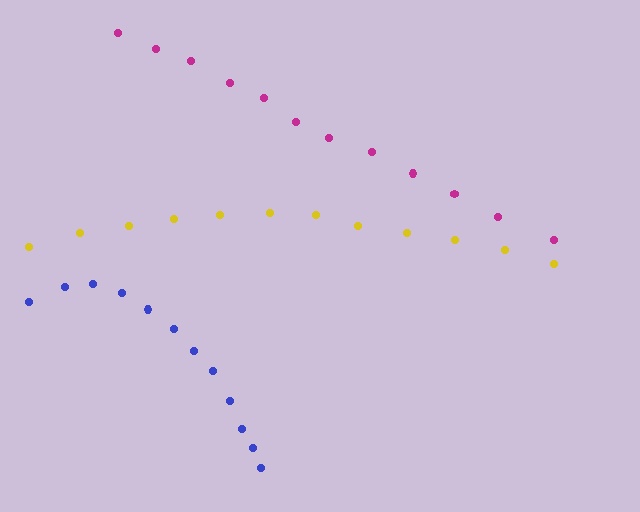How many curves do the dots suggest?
There are 3 distinct paths.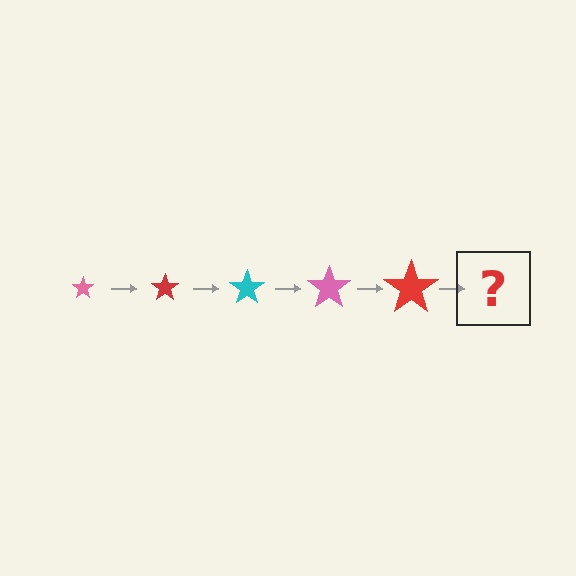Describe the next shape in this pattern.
It should be a cyan star, larger than the previous one.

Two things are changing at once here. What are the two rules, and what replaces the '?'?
The two rules are that the star grows larger each step and the color cycles through pink, red, and cyan. The '?' should be a cyan star, larger than the previous one.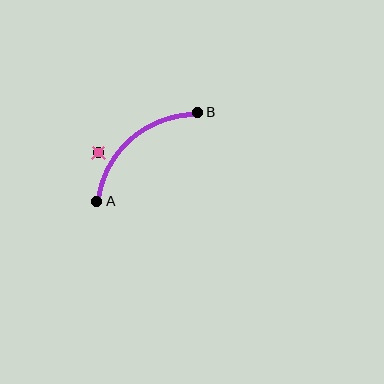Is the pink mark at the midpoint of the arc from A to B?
No — the pink mark does not lie on the arc at all. It sits slightly outside the curve.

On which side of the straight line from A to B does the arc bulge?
The arc bulges above and to the left of the straight line connecting A and B.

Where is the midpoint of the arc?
The arc midpoint is the point on the curve farthest from the straight line joining A and B. It sits above and to the left of that line.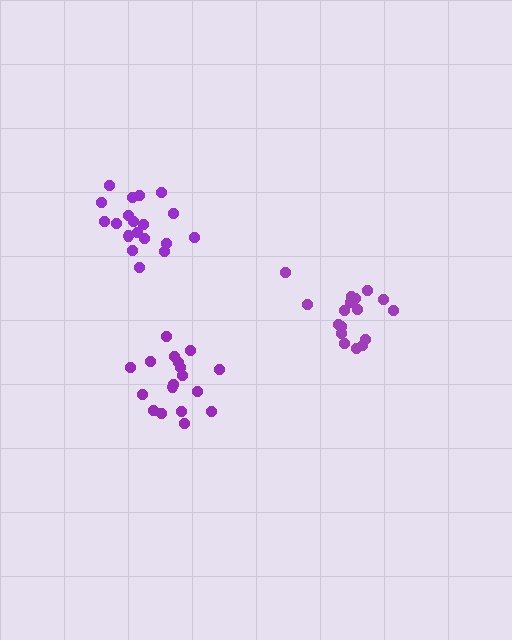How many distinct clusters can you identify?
There are 3 distinct clusters.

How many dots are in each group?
Group 1: 17 dots, Group 2: 18 dots, Group 3: 19 dots (54 total).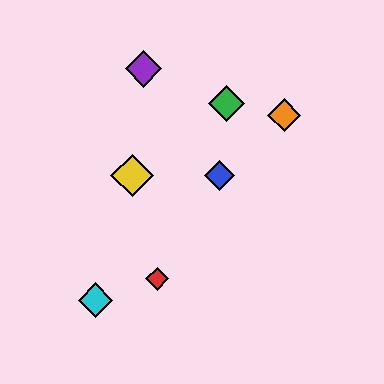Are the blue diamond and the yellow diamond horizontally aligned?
Yes, both are at y≈176.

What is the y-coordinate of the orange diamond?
The orange diamond is at y≈115.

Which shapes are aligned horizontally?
The blue diamond, the yellow diamond are aligned horizontally.